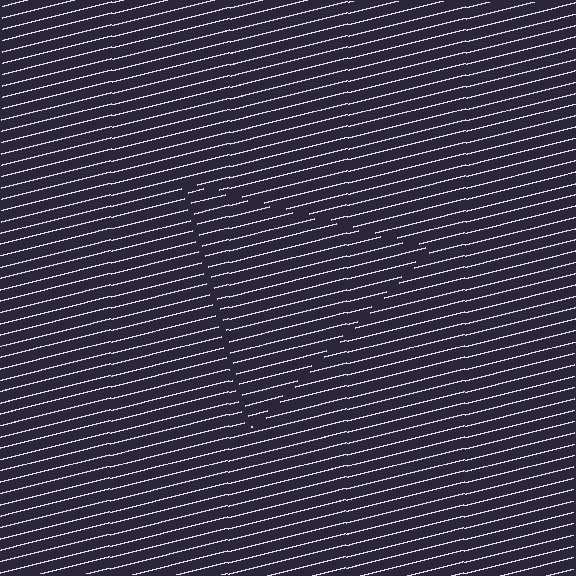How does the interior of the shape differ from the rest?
The interior of the shape contains the same grating, shifted by half a period — the contour is defined by the phase discontinuity where line-ends from the inner and outer gratings abut.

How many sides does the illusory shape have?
3 sides — the line-ends trace a triangle.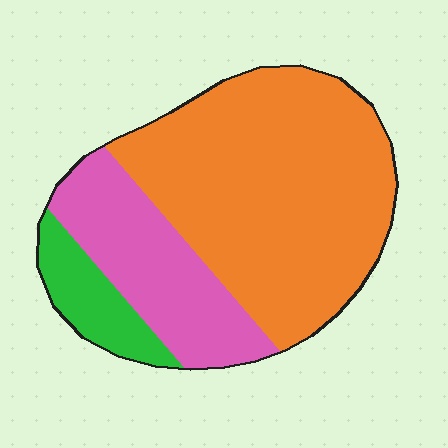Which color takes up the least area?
Green, at roughly 10%.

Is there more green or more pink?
Pink.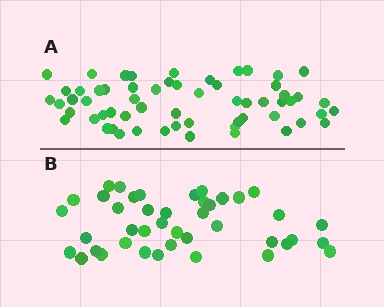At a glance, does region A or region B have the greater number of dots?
Region A (the top region) has more dots.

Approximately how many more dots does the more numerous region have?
Region A has approximately 20 more dots than region B.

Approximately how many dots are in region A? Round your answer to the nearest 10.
About 60 dots.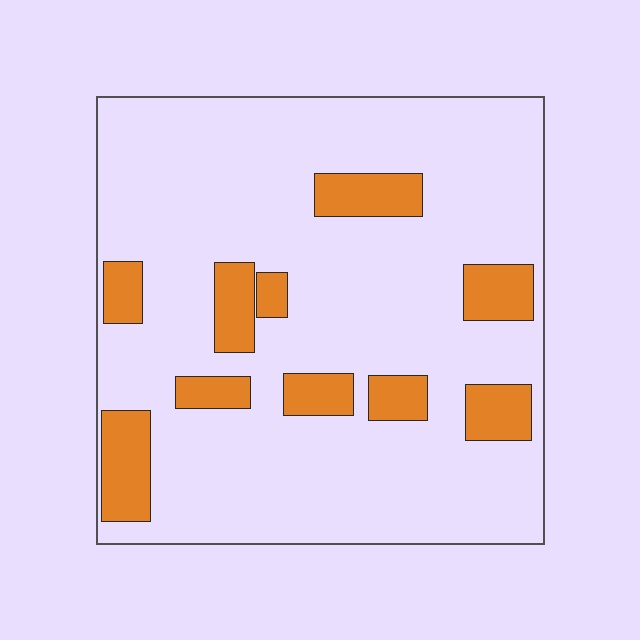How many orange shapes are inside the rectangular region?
10.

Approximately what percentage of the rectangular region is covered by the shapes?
Approximately 15%.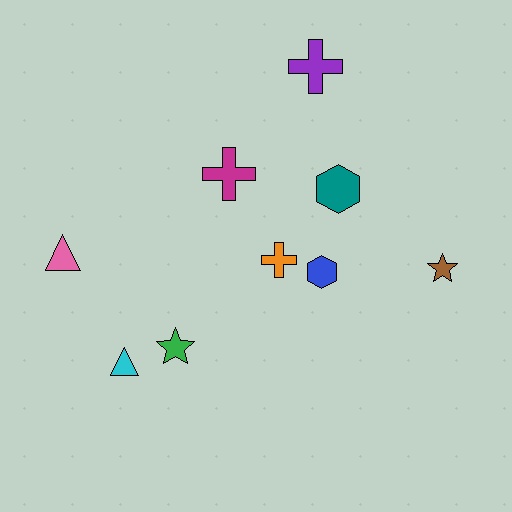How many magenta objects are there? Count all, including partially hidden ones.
There is 1 magenta object.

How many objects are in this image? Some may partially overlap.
There are 9 objects.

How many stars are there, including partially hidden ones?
There are 2 stars.